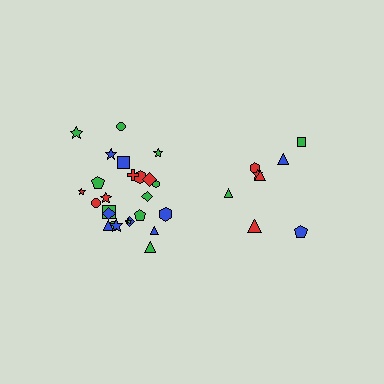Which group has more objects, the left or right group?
The left group.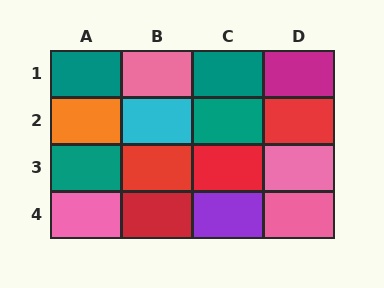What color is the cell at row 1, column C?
Teal.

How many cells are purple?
1 cell is purple.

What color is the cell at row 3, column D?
Pink.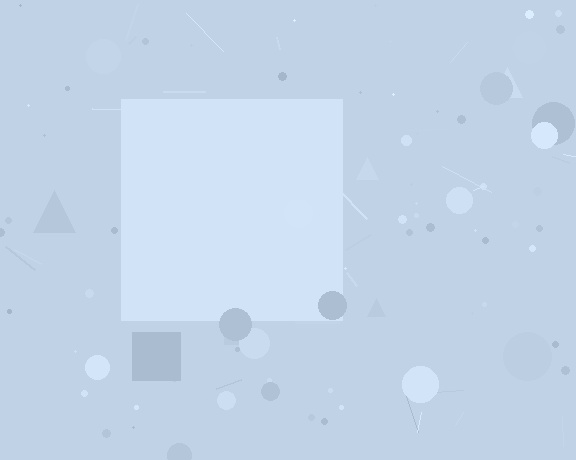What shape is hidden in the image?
A square is hidden in the image.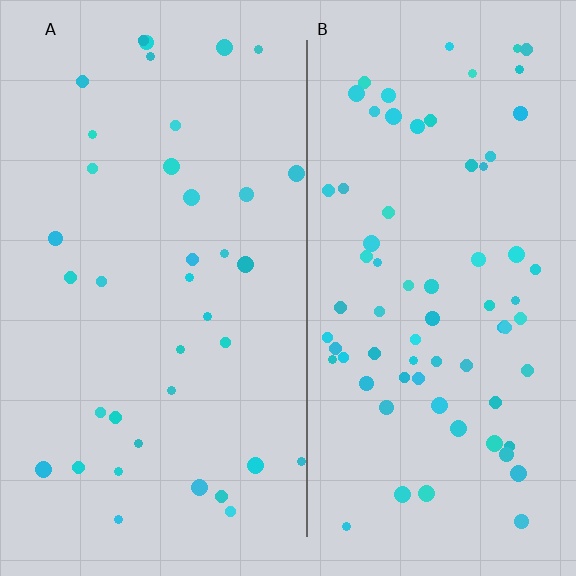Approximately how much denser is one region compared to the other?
Approximately 2.0× — region B over region A.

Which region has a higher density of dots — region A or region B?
B (the right).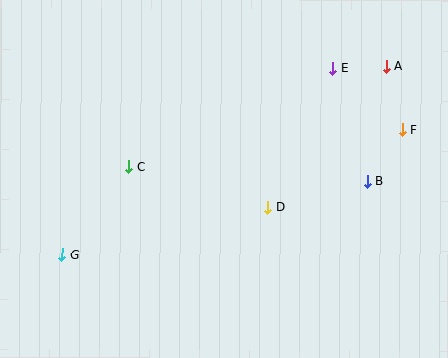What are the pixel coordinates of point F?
Point F is at (402, 130).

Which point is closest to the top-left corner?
Point C is closest to the top-left corner.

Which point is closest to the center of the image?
Point D at (268, 208) is closest to the center.